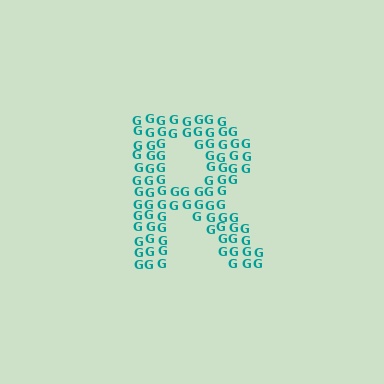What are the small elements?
The small elements are letter G's.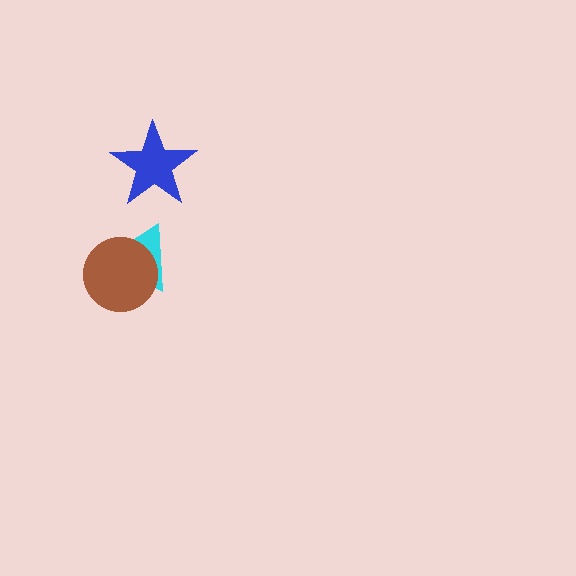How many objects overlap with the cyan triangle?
1 object overlaps with the cyan triangle.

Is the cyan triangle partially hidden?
Yes, it is partially covered by another shape.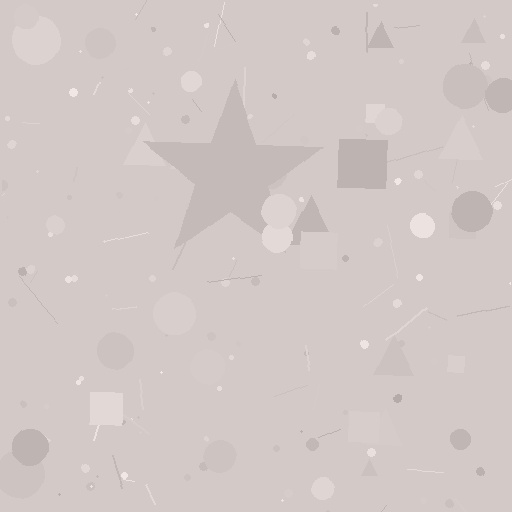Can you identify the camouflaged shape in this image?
The camouflaged shape is a star.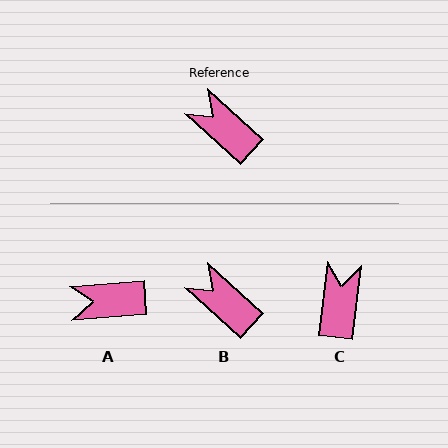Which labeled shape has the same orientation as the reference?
B.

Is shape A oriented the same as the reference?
No, it is off by about 47 degrees.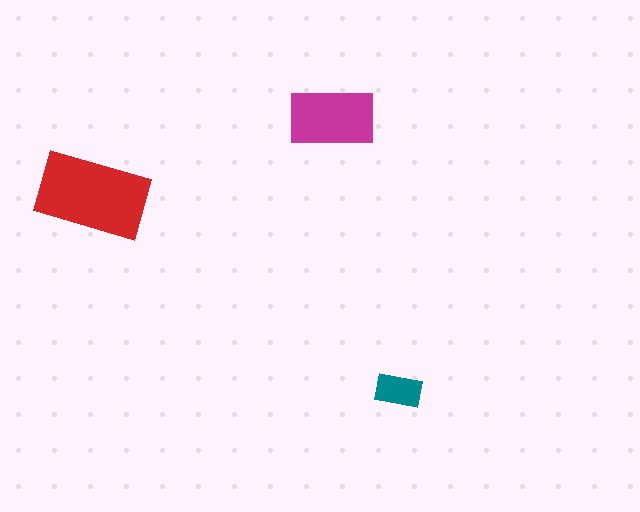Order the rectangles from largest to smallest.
the red one, the magenta one, the teal one.